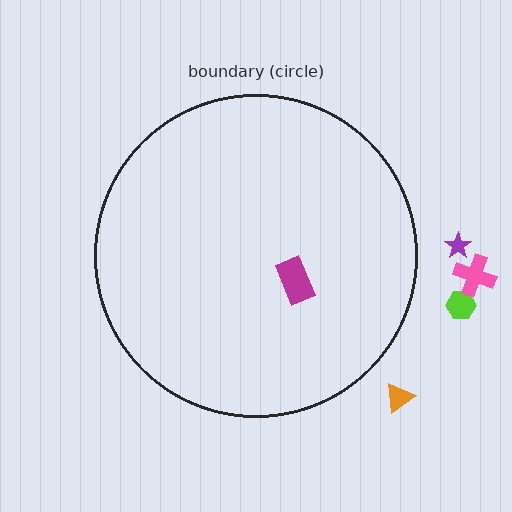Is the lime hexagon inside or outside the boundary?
Outside.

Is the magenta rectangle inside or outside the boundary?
Inside.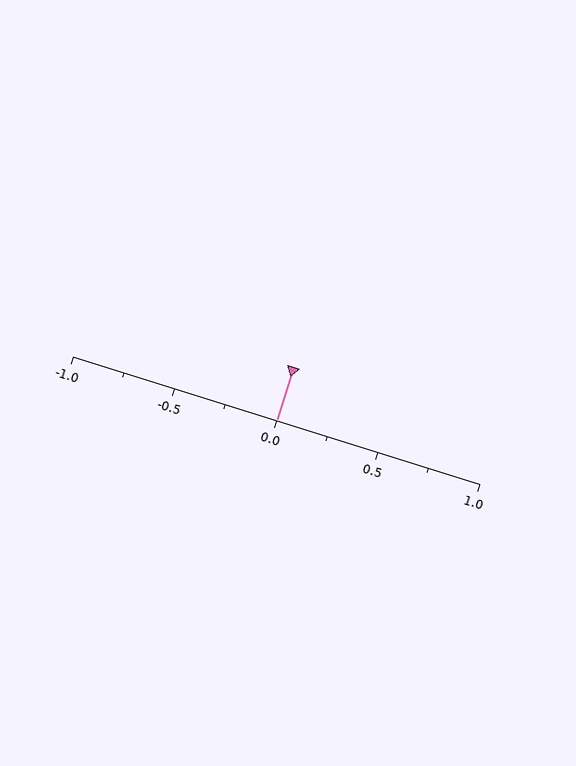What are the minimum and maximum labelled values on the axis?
The axis runs from -1.0 to 1.0.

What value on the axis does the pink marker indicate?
The marker indicates approximately 0.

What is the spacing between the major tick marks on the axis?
The major ticks are spaced 0.5 apart.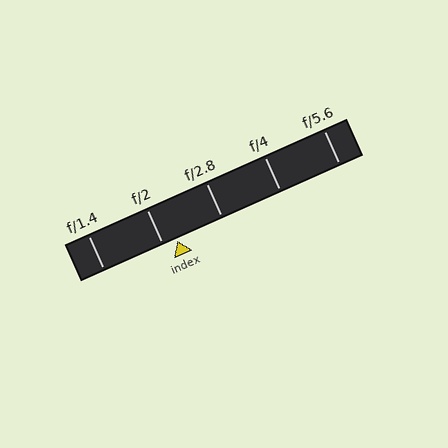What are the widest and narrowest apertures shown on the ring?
The widest aperture shown is f/1.4 and the narrowest is f/5.6.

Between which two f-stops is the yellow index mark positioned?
The index mark is between f/2 and f/2.8.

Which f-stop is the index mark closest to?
The index mark is closest to f/2.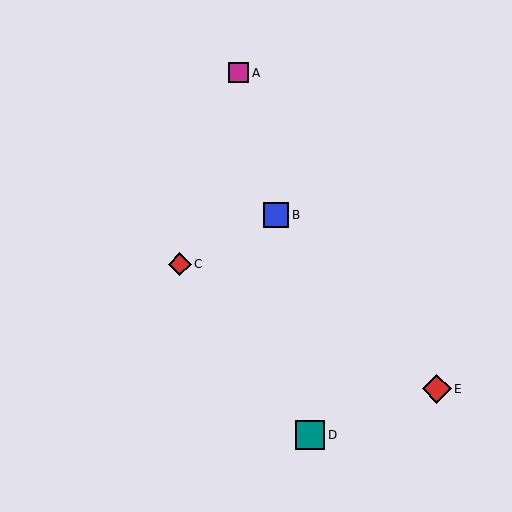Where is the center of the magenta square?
The center of the magenta square is at (239, 73).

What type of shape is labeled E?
Shape E is a red diamond.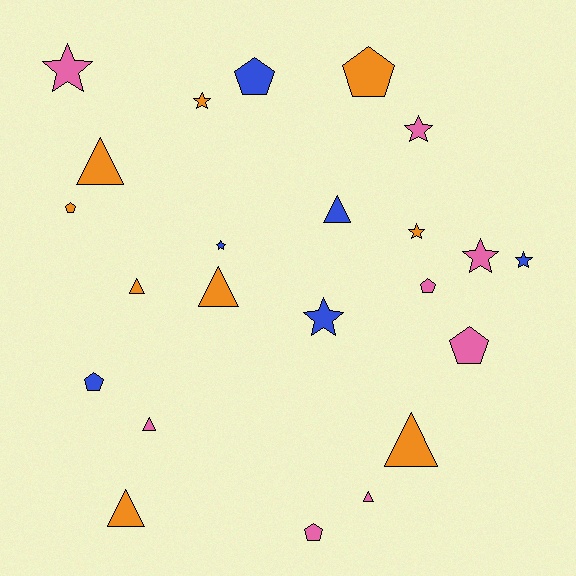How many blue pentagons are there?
There are 2 blue pentagons.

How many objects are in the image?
There are 23 objects.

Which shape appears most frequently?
Triangle, with 8 objects.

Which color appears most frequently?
Orange, with 9 objects.